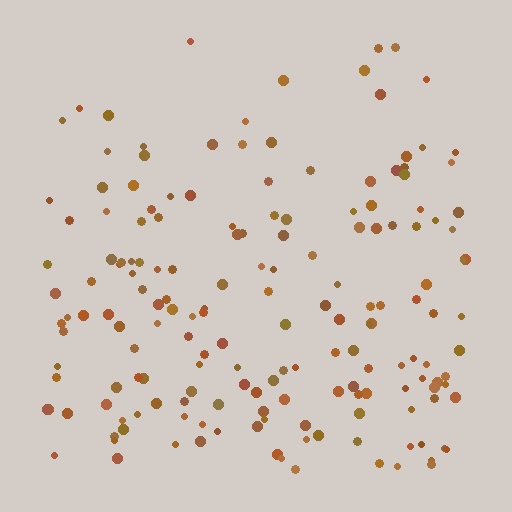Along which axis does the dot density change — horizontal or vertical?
Vertical.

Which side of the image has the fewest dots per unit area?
The top.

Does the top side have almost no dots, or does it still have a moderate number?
Still a moderate number, just noticeably fewer than the bottom.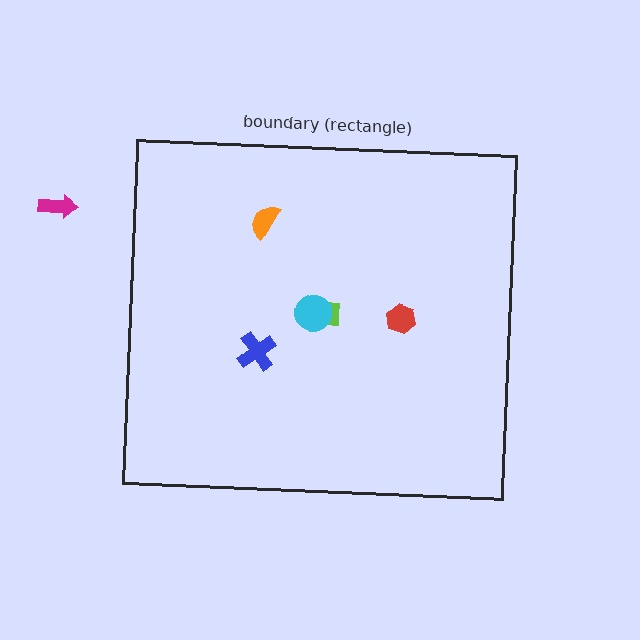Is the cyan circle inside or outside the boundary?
Inside.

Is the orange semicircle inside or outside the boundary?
Inside.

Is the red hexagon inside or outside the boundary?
Inside.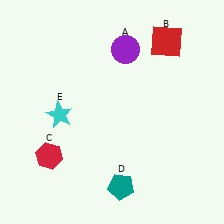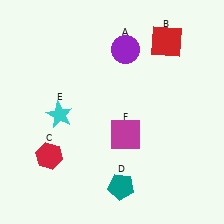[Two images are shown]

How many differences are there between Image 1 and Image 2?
There is 1 difference between the two images.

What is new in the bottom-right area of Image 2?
A magenta square (F) was added in the bottom-right area of Image 2.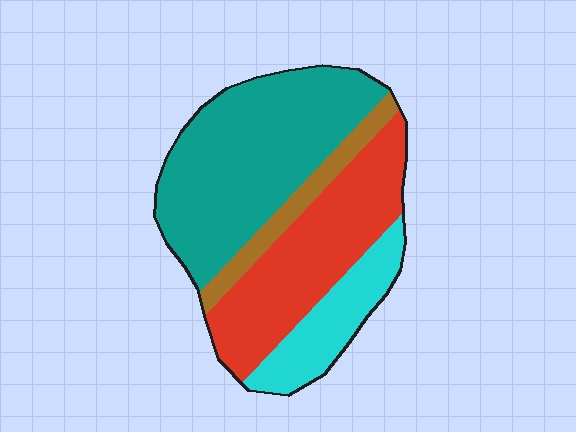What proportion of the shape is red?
Red takes up about one third (1/3) of the shape.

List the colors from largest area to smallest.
From largest to smallest: teal, red, cyan, brown.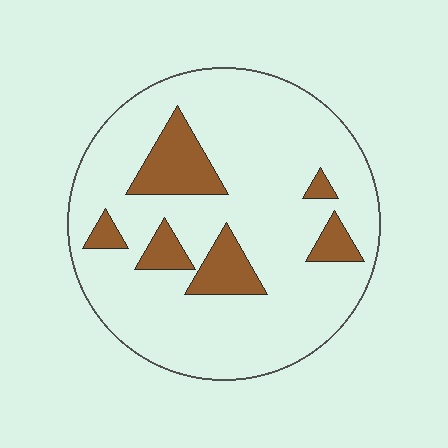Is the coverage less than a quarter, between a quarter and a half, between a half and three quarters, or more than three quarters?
Less than a quarter.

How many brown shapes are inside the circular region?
6.